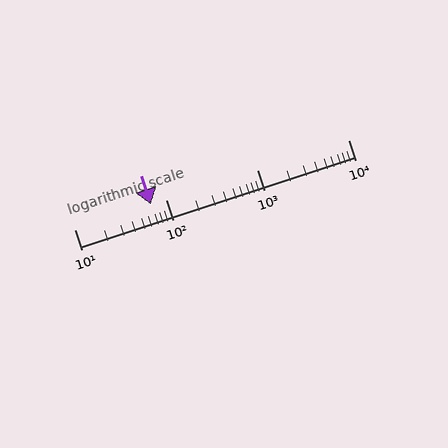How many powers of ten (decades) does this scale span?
The scale spans 3 decades, from 10 to 10000.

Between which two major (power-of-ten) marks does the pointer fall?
The pointer is between 10 and 100.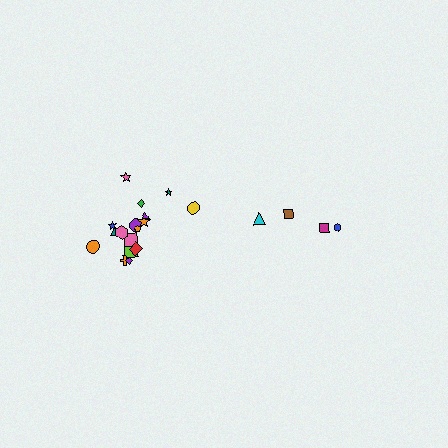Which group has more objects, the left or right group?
The left group.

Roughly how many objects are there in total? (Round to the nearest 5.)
Roughly 20 objects in total.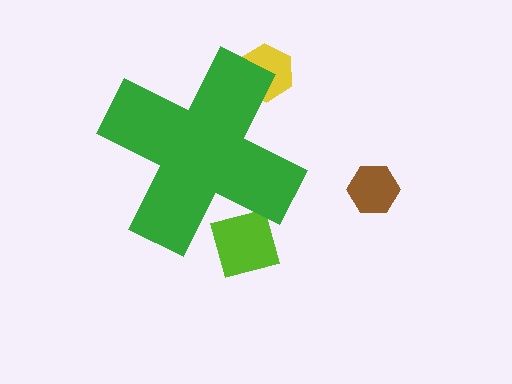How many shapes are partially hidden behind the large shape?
2 shapes are partially hidden.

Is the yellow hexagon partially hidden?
Yes, the yellow hexagon is partially hidden behind the green cross.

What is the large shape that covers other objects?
A green cross.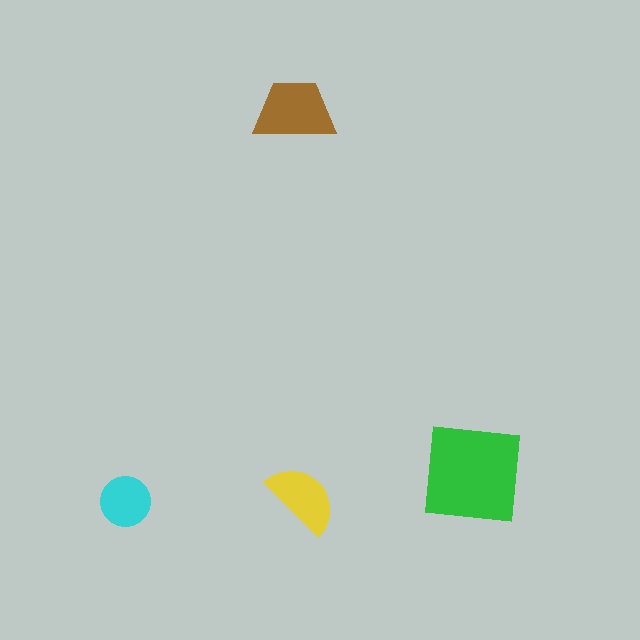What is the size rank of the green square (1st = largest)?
1st.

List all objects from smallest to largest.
The cyan circle, the yellow semicircle, the brown trapezoid, the green square.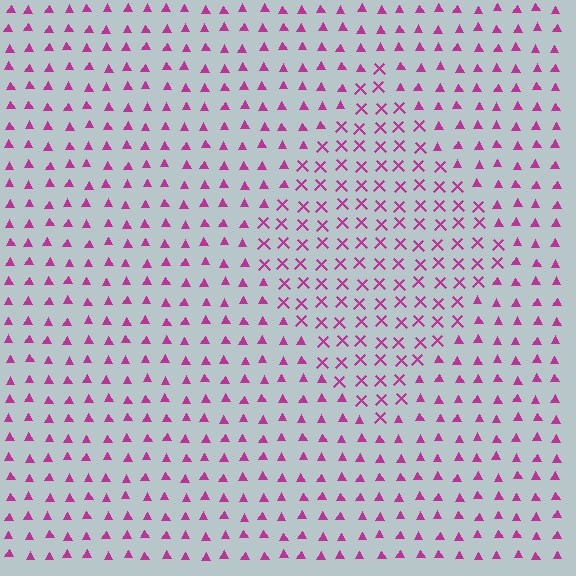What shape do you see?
I see a diamond.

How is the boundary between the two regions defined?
The boundary is defined by a change in element shape: X marks inside vs. triangles outside. All elements share the same color and spacing.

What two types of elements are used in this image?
The image uses X marks inside the diamond region and triangles outside it.